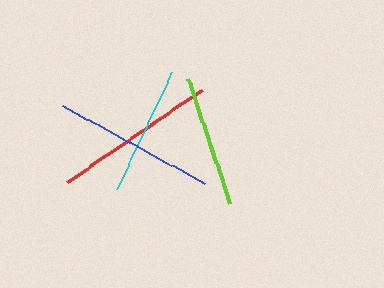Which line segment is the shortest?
The cyan line is the shortest at approximately 129 pixels.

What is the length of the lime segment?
The lime segment is approximately 132 pixels long.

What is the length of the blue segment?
The blue segment is approximately 161 pixels long.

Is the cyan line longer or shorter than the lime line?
The lime line is longer than the cyan line.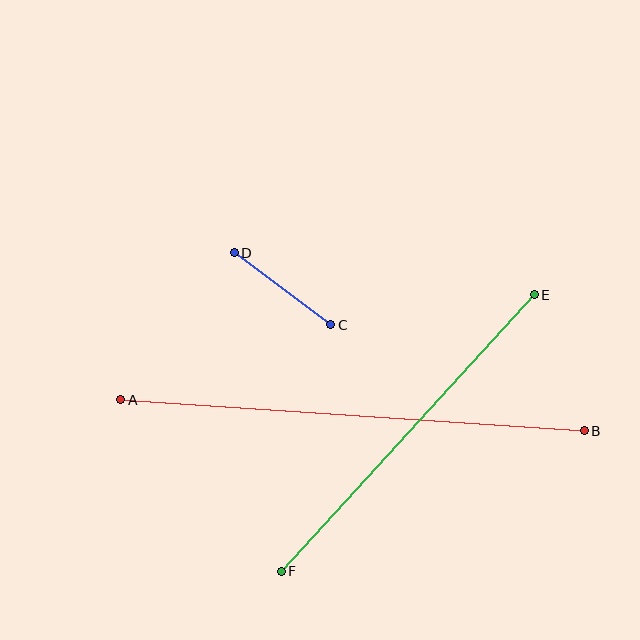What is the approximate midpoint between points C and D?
The midpoint is at approximately (283, 289) pixels.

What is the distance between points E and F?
The distance is approximately 375 pixels.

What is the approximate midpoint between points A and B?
The midpoint is at approximately (353, 415) pixels.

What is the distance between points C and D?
The distance is approximately 120 pixels.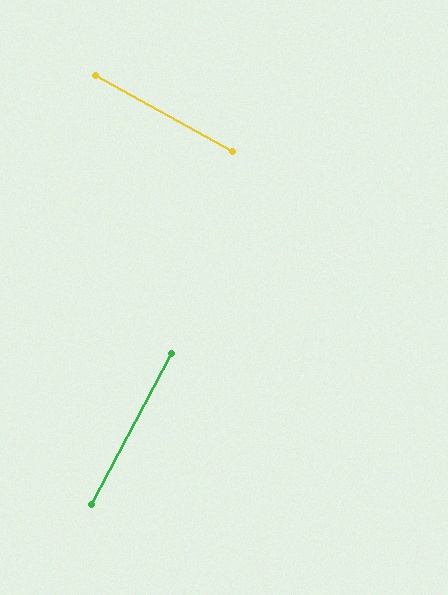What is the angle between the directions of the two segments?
Approximately 89 degrees.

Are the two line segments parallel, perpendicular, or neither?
Perpendicular — they meet at approximately 89°.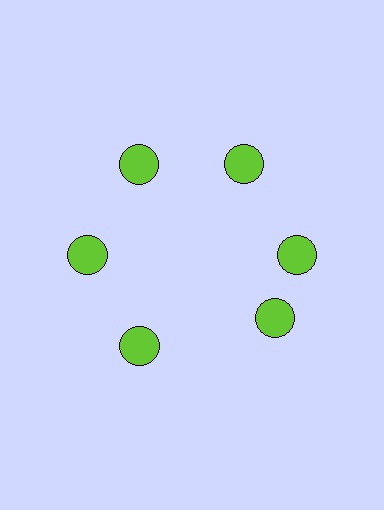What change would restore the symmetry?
The symmetry would be restored by rotating it back into even spacing with its neighbors so that all 6 circles sit at equal angles and equal distance from the center.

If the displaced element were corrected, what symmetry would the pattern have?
It would have 6-fold rotational symmetry — the pattern would map onto itself every 60 degrees.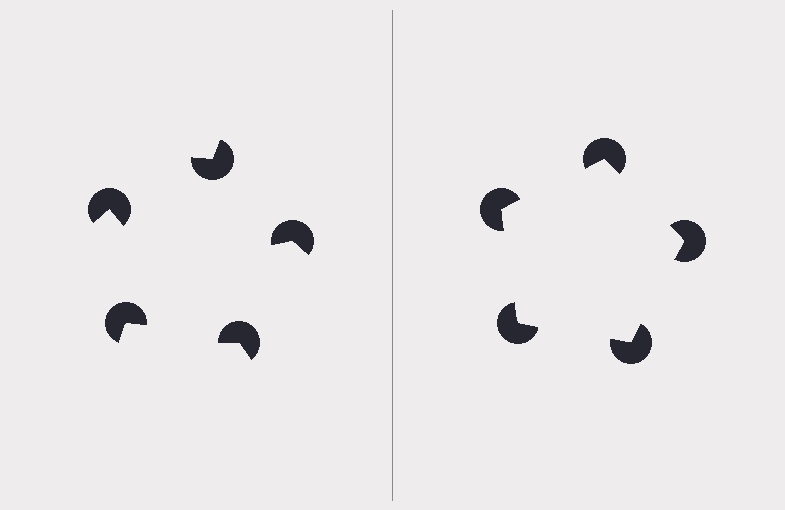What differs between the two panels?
The pac-man discs are positioned identically on both sides; only the wedge orientations differ. On the right they align to a pentagon; on the left they are misaligned.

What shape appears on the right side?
An illusory pentagon.